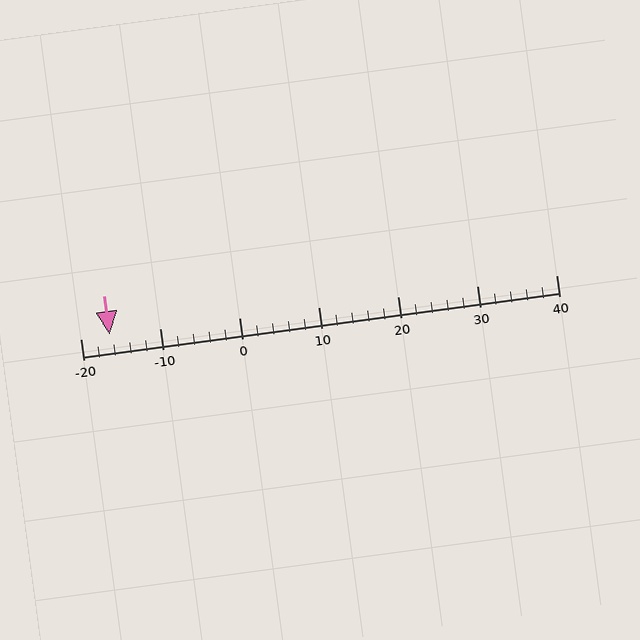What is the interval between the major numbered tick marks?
The major tick marks are spaced 10 units apart.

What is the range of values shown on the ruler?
The ruler shows values from -20 to 40.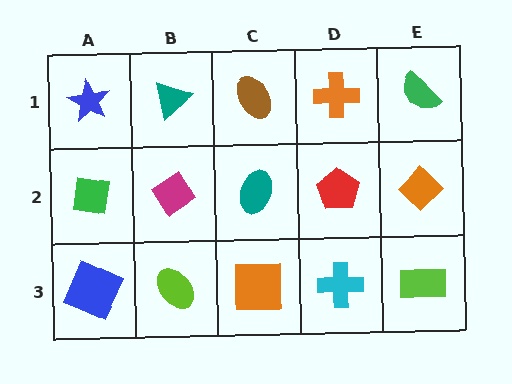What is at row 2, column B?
A magenta diamond.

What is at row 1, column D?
An orange cross.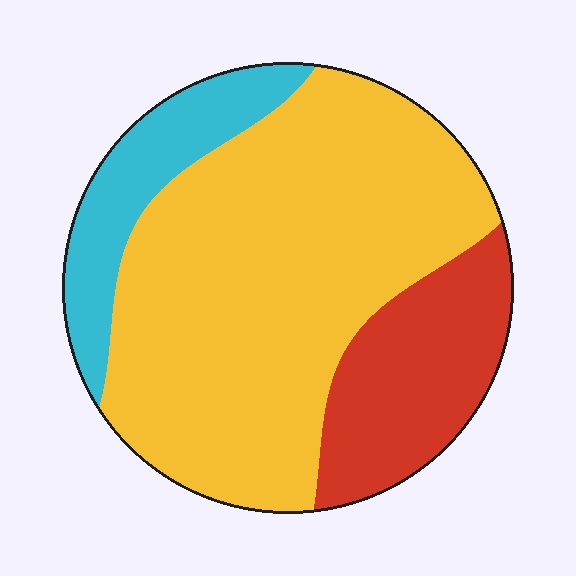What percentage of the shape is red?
Red takes up about one fifth (1/5) of the shape.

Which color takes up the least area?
Cyan, at roughly 15%.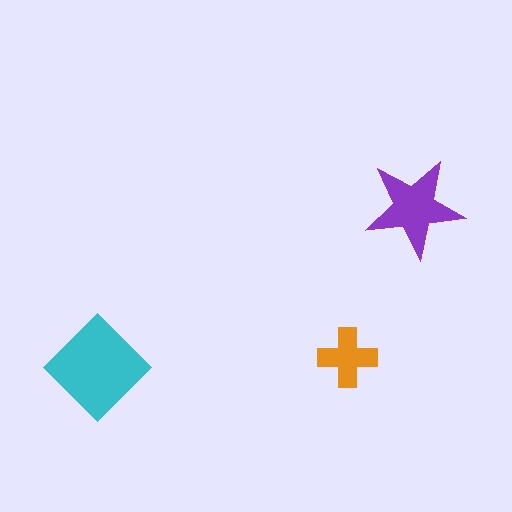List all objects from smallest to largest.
The orange cross, the purple star, the cyan diamond.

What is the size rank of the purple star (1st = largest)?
2nd.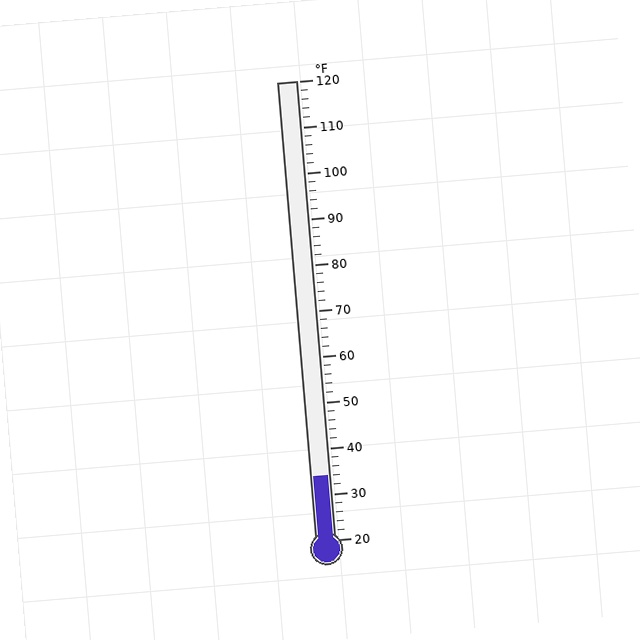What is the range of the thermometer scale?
The thermometer scale ranges from 20°F to 120°F.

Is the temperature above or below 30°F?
The temperature is above 30°F.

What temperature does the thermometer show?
The thermometer shows approximately 34°F.